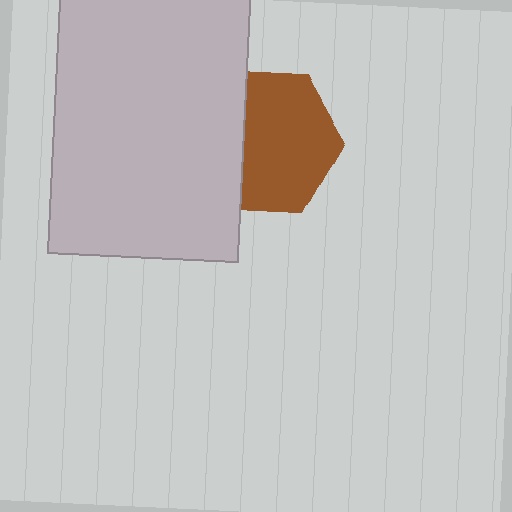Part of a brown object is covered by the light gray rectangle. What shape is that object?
It is a hexagon.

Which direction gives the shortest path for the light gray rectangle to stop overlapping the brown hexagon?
Moving left gives the shortest separation.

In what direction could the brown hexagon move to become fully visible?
The brown hexagon could move right. That would shift it out from behind the light gray rectangle entirely.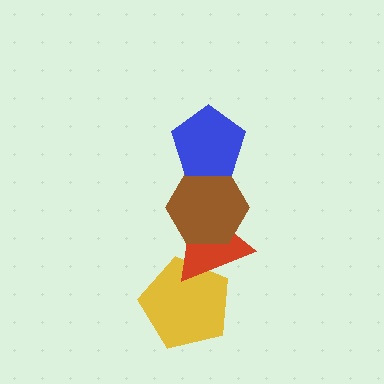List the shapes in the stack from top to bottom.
From top to bottom: the blue pentagon, the brown hexagon, the red triangle, the yellow pentagon.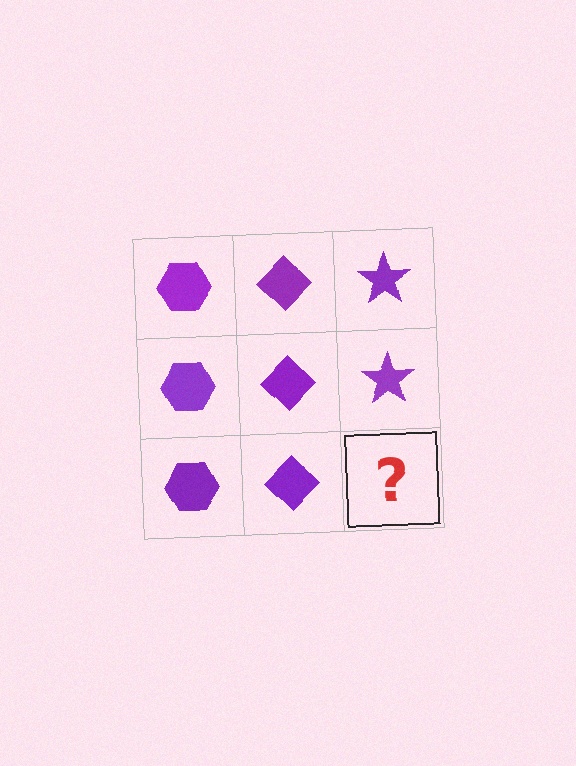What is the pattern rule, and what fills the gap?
The rule is that each column has a consistent shape. The gap should be filled with a purple star.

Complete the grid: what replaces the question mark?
The question mark should be replaced with a purple star.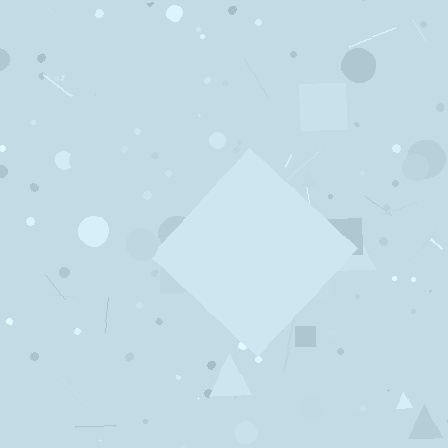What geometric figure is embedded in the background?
A diamond is embedded in the background.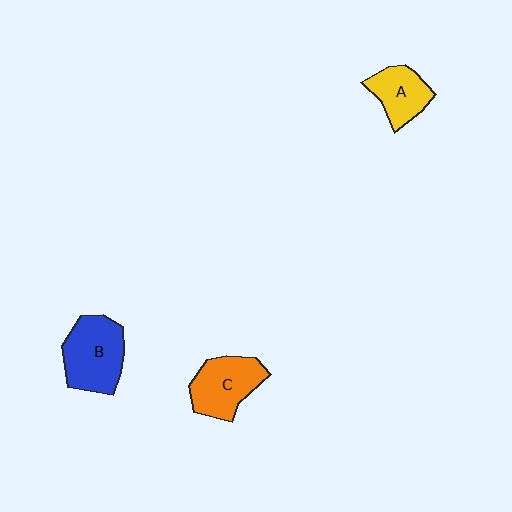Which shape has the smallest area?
Shape A (yellow).